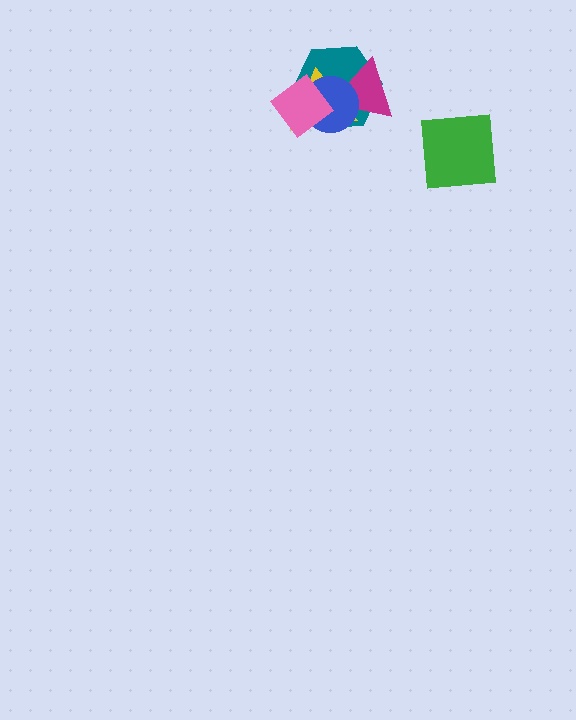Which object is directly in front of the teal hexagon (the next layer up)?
The yellow triangle is directly in front of the teal hexagon.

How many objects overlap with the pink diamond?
3 objects overlap with the pink diamond.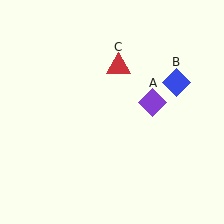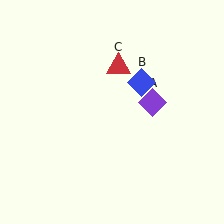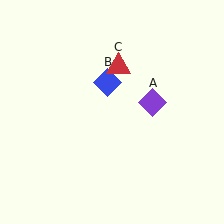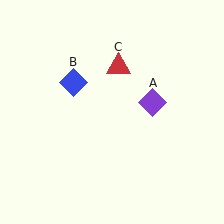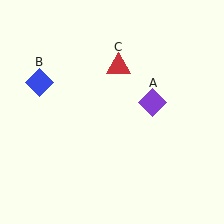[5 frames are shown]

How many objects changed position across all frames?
1 object changed position: blue diamond (object B).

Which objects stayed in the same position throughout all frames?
Purple diamond (object A) and red triangle (object C) remained stationary.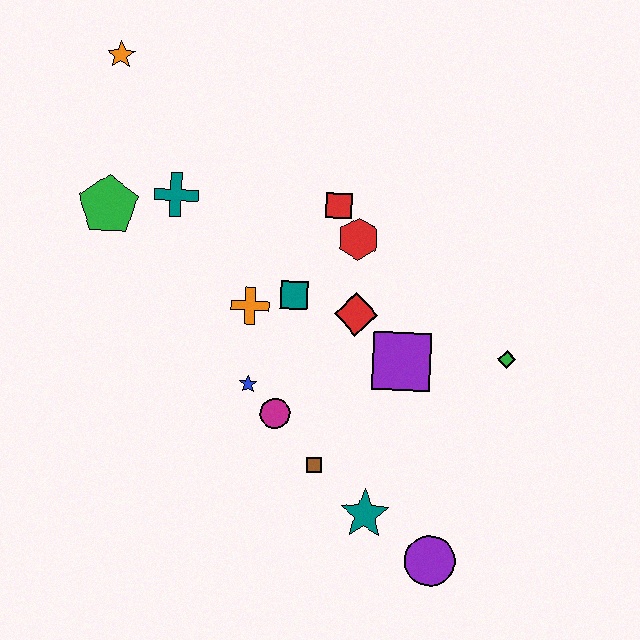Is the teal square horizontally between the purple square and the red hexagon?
No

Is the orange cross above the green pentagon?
No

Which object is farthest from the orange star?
The purple circle is farthest from the orange star.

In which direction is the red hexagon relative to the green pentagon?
The red hexagon is to the right of the green pentagon.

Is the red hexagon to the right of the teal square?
Yes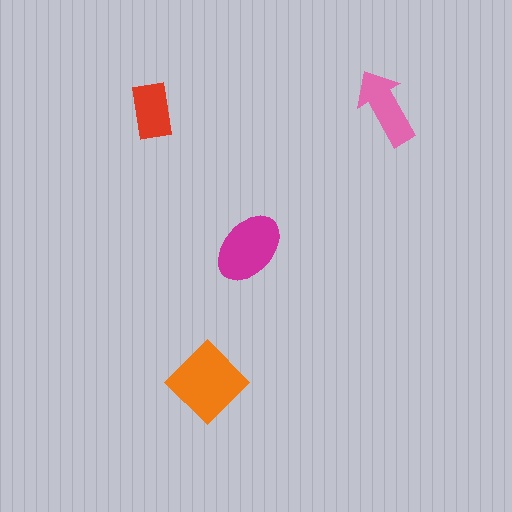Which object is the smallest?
The red rectangle.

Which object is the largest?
The orange diamond.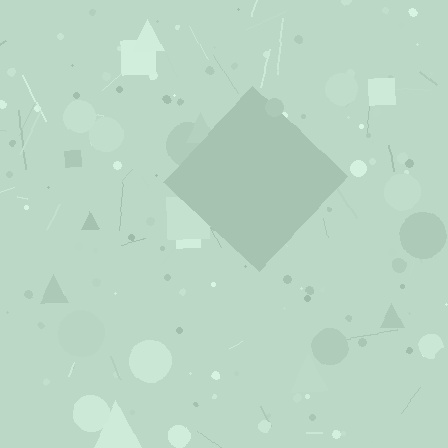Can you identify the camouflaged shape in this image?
The camouflaged shape is a diamond.